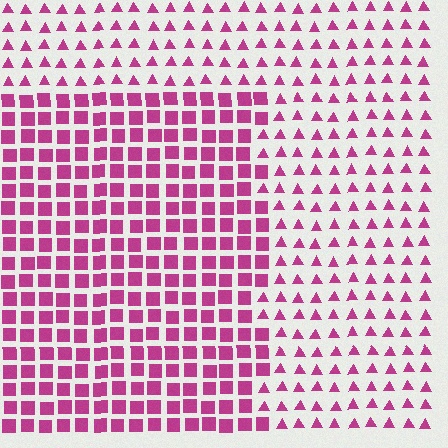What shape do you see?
I see a rectangle.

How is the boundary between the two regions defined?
The boundary is defined by a change in element shape: squares inside vs. triangles outside. All elements share the same color and spacing.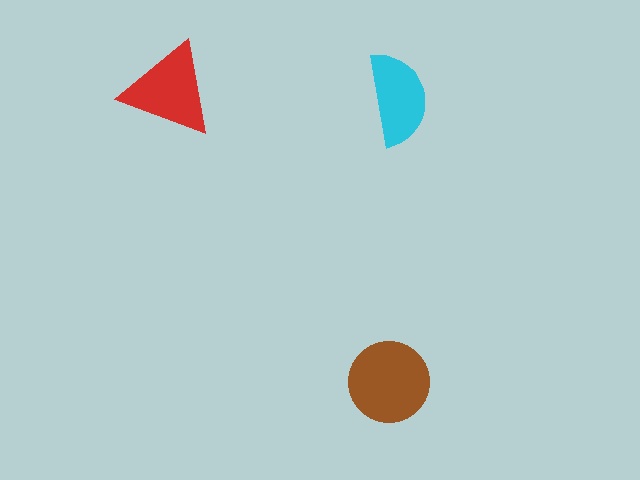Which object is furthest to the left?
The red triangle is leftmost.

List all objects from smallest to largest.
The cyan semicircle, the red triangle, the brown circle.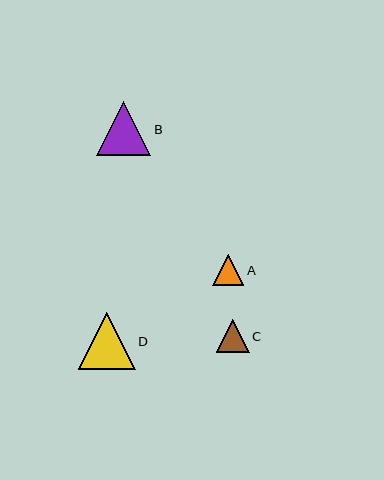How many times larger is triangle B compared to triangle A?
Triangle B is approximately 1.7 times the size of triangle A.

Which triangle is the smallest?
Triangle A is the smallest with a size of approximately 31 pixels.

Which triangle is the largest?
Triangle D is the largest with a size of approximately 57 pixels.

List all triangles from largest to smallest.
From largest to smallest: D, B, C, A.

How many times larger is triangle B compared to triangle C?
Triangle B is approximately 1.6 times the size of triangle C.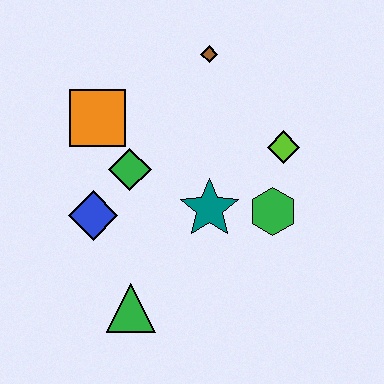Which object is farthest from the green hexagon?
The orange square is farthest from the green hexagon.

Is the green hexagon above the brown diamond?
No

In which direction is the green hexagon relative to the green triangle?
The green hexagon is to the right of the green triangle.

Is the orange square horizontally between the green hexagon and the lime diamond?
No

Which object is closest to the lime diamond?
The green hexagon is closest to the lime diamond.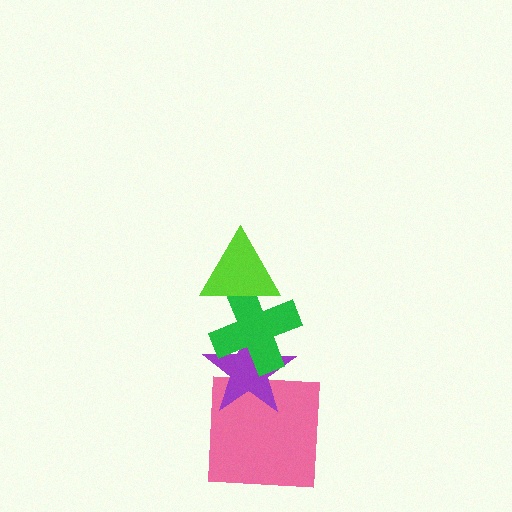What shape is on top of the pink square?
The purple star is on top of the pink square.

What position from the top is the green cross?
The green cross is 2nd from the top.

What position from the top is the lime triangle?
The lime triangle is 1st from the top.